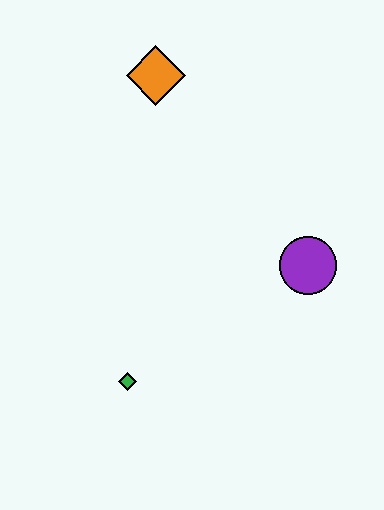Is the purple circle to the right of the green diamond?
Yes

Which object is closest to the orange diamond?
The purple circle is closest to the orange diamond.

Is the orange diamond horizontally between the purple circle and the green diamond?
Yes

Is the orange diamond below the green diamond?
No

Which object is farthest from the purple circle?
The orange diamond is farthest from the purple circle.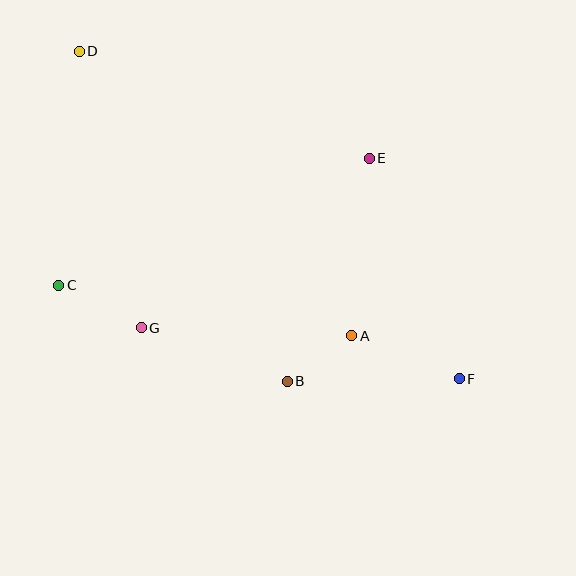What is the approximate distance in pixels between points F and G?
The distance between F and G is approximately 322 pixels.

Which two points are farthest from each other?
Points D and F are farthest from each other.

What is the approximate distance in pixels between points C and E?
The distance between C and E is approximately 335 pixels.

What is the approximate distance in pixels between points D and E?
The distance between D and E is approximately 309 pixels.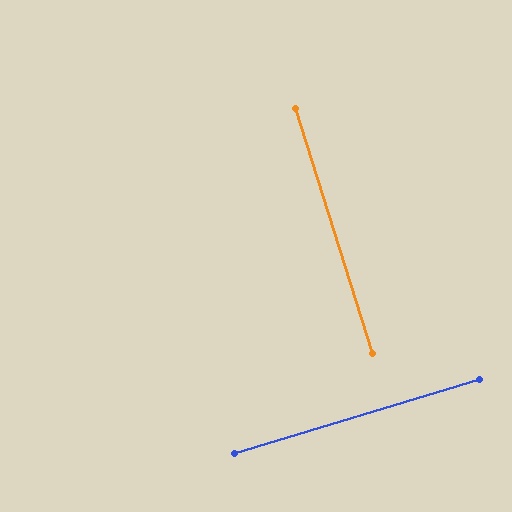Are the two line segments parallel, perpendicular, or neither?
Perpendicular — they meet at approximately 89°.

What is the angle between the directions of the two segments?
Approximately 89 degrees.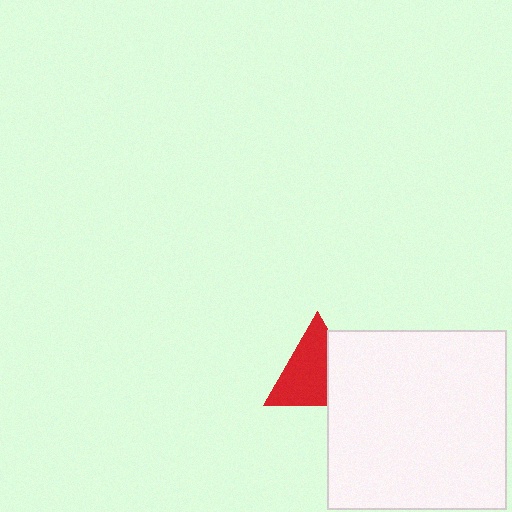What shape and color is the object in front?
The object in front is a white square.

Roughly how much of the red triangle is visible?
Most of it is visible (roughly 67%).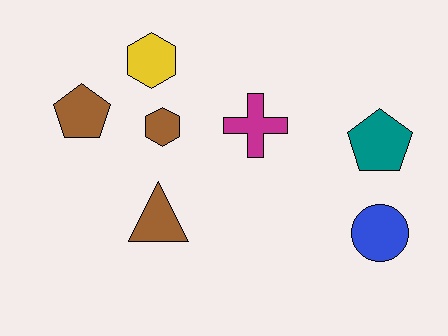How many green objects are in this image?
There are no green objects.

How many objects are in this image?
There are 7 objects.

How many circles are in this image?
There is 1 circle.